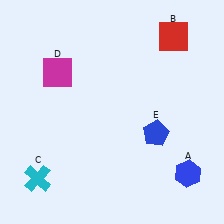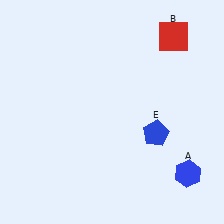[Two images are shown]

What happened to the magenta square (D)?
The magenta square (D) was removed in Image 2. It was in the top-left area of Image 1.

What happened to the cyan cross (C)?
The cyan cross (C) was removed in Image 2. It was in the bottom-left area of Image 1.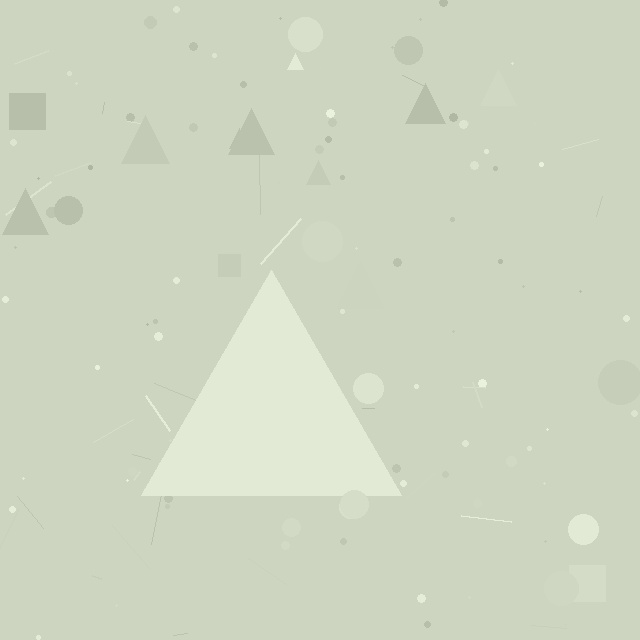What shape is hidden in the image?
A triangle is hidden in the image.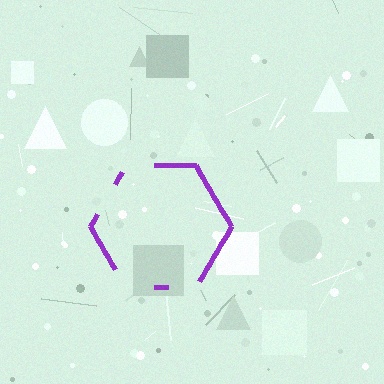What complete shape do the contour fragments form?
The contour fragments form a hexagon.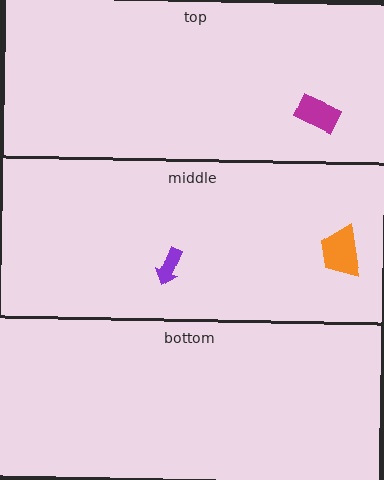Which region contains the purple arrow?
The middle region.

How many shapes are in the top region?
1.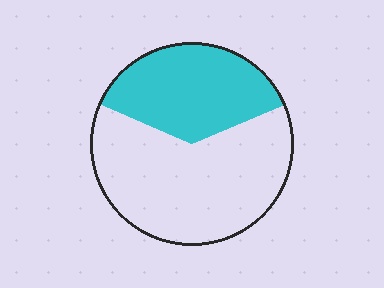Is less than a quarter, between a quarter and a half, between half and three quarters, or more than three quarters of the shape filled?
Between a quarter and a half.